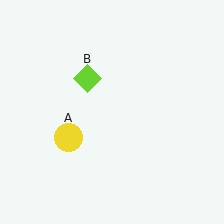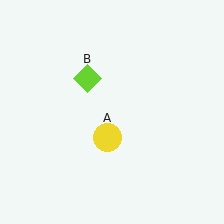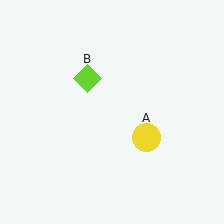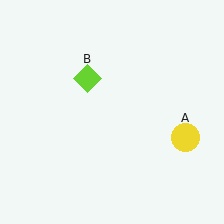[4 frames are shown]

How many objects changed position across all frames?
1 object changed position: yellow circle (object A).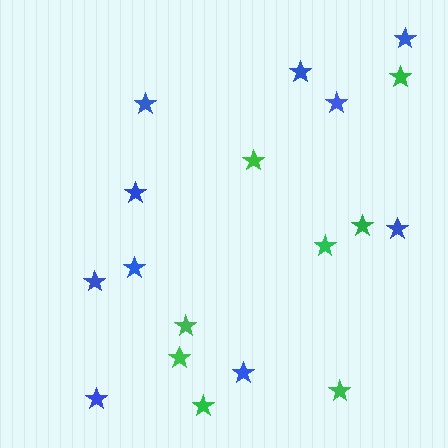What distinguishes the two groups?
There are 2 groups: one group of green stars (8) and one group of blue stars (10).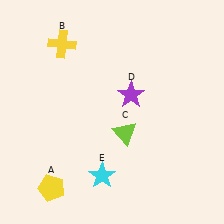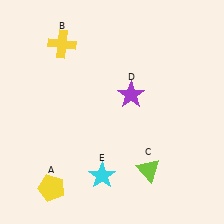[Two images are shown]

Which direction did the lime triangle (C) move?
The lime triangle (C) moved down.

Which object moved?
The lime triangle (C) moved down.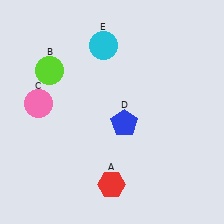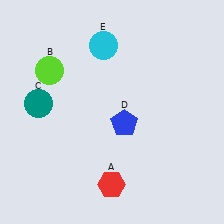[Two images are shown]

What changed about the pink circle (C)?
In Image 1, C is pink. In Image 2, it changed to teal.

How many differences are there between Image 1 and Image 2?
There is 1 difference between the two images.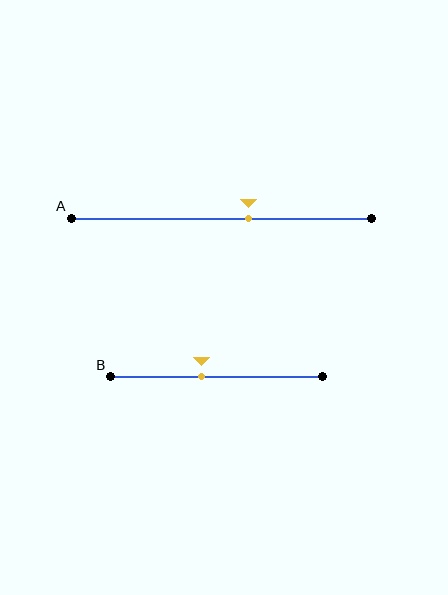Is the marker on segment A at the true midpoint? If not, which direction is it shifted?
No, the marker on segment A is shifted to the right by about 9% of the segment length.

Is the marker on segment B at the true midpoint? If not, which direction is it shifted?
No, the marker on segment B is shifted to the left by about 7% of the segment length.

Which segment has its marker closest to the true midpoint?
Segment B has its marker closest to the true midpoint.